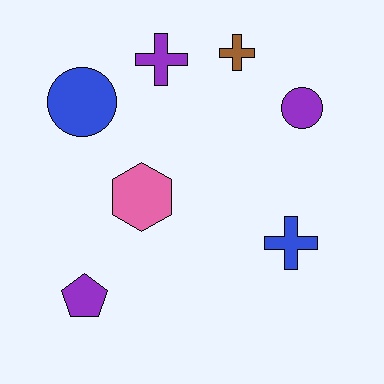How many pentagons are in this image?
There is 1 pentagon.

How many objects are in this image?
There are 7 objects.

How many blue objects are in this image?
There are 2 blue objects.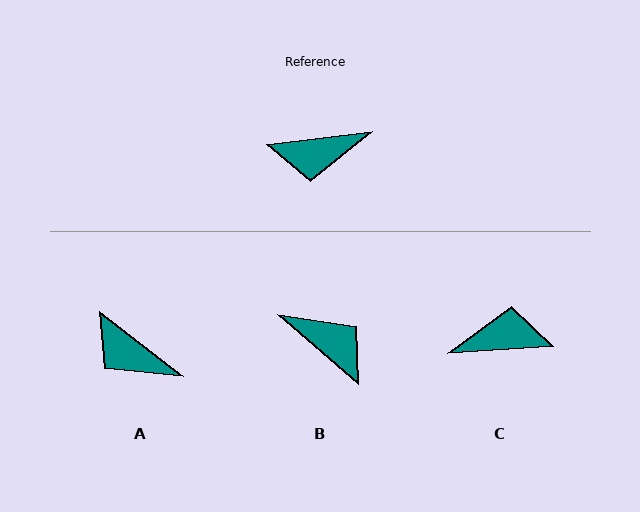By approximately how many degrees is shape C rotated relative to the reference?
Approximately 177 degrees counter-clockwise.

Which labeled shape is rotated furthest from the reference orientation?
C, about 177 degrees away.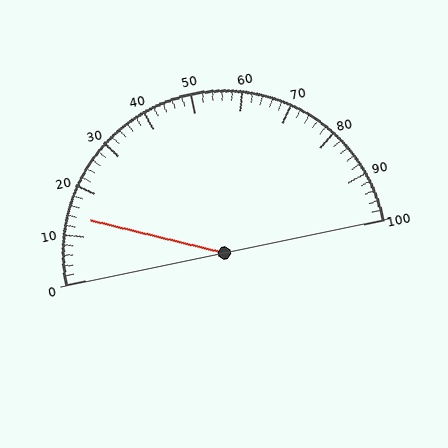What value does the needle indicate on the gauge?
The needle indicates approximately 14.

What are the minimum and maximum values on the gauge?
The gauge ranges from 0 to 100.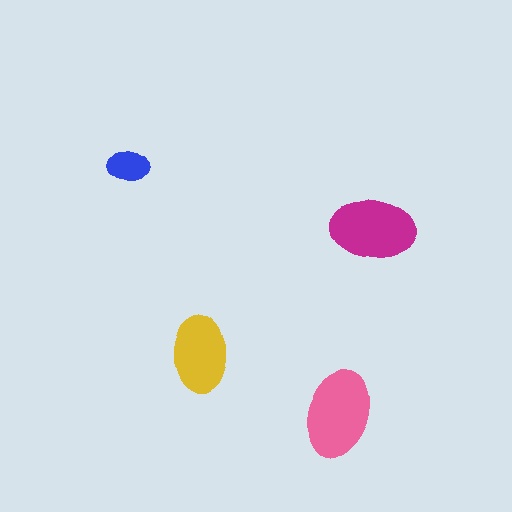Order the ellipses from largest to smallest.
the pink one, the magenta one, the yellow one, the blue one.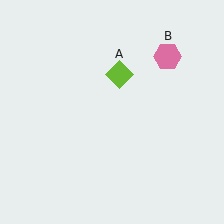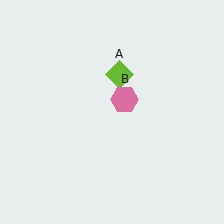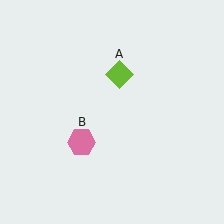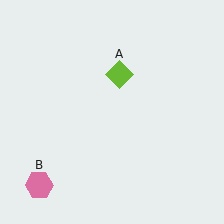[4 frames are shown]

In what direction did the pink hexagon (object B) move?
The pink hexagon (object B) moved down and to the left.